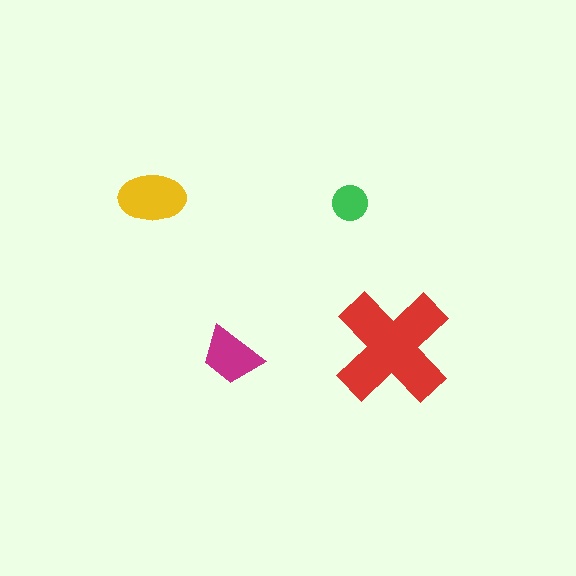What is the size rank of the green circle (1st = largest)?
4th.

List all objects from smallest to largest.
The green circle, the magenta trapezoid, the yellow ellipse, the red cross.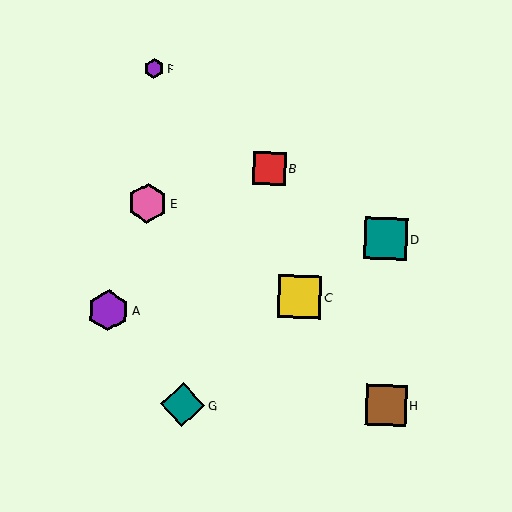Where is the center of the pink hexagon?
The center of the pink hexagon is at (148, 203).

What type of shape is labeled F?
Shape F is a purple hexagon.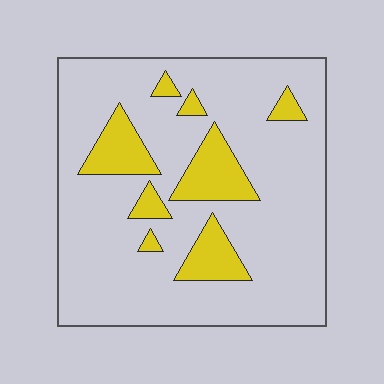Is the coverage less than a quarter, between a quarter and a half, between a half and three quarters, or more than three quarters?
Less than a quarter.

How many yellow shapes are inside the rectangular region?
8.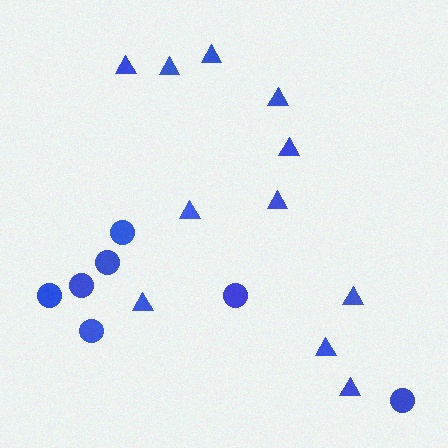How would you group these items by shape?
There are 2 groups: one group of triangles (11) and one group of circles (7).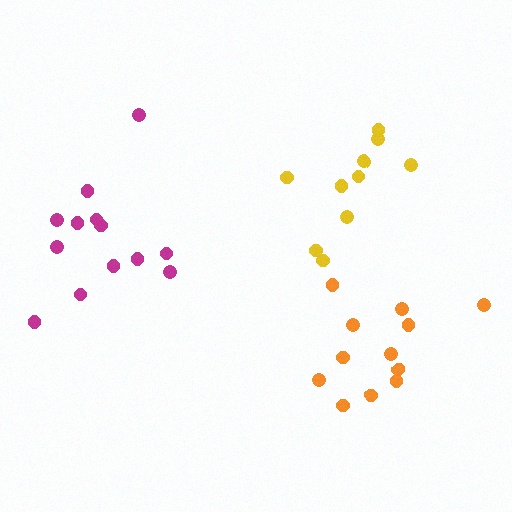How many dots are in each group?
Group 1: 10 dots, Group 2: 12 dots, Group 3: 13 dots (35 total).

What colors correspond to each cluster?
The clusters are colored: yellow, orange, magenta.